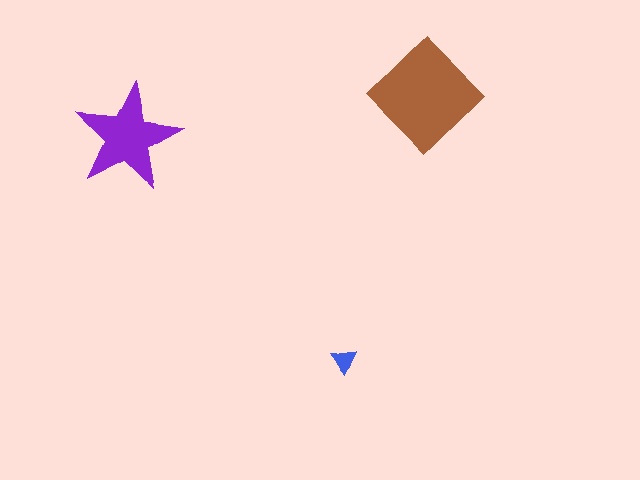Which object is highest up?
The brown diamond is topmost.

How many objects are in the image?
There are 3 objects in the image.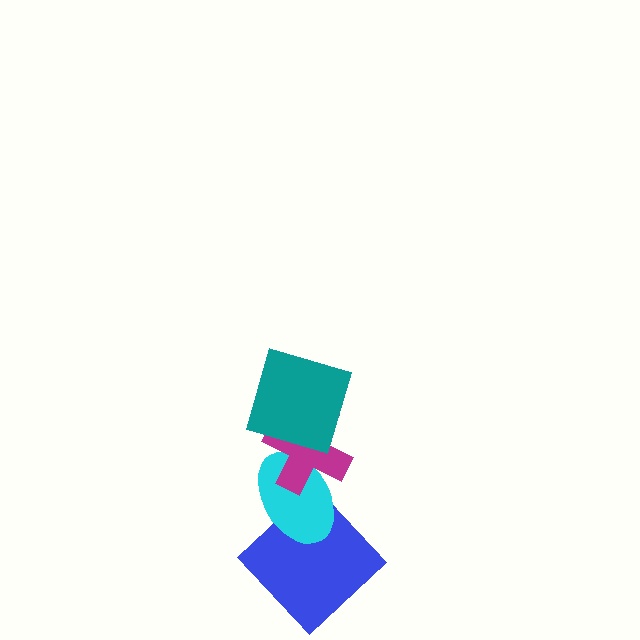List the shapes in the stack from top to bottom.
From top to bottom: the teal square, the magenta cross, the cyan ellipse, the blue diamond.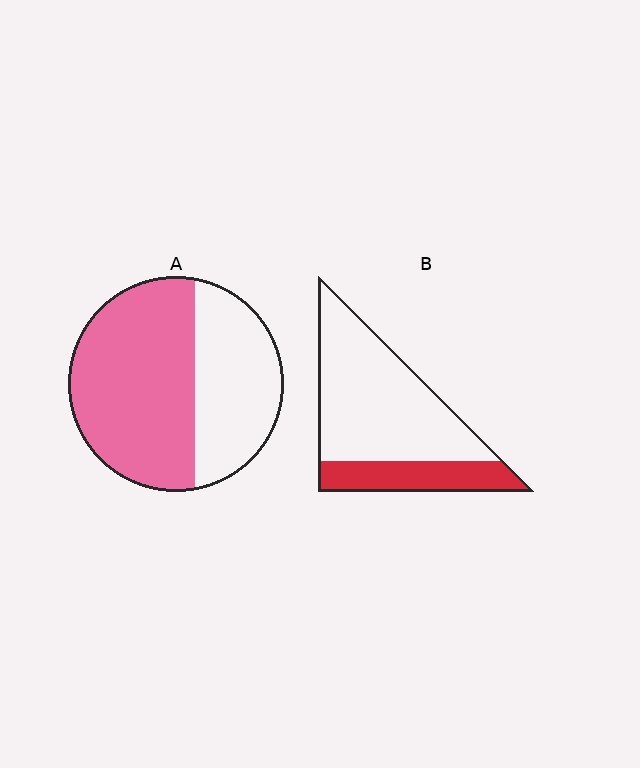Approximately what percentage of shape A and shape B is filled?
A is approximately 60% and B is approximately 25%.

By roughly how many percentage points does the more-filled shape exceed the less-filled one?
By roughly 35 percentage points (A over B).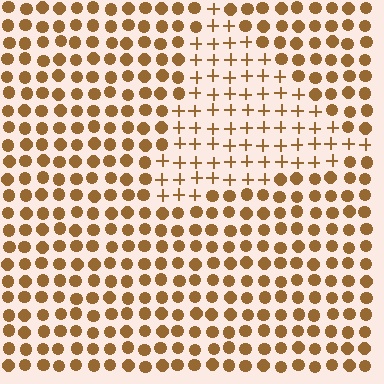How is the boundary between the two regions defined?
The boundary is defined by a change in element shape: plus signs inside vs. circles outside. All elements share the same color and spacing.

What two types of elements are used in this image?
The image uses plus signs inside the triangle region and circles outside it.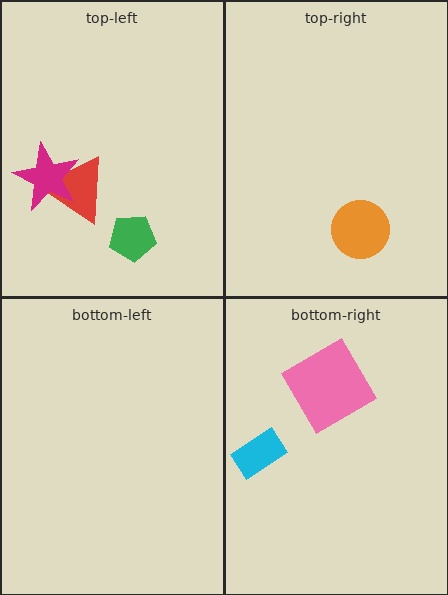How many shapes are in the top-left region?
3.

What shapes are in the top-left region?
The green pentagon, the red triangle, the magenta star.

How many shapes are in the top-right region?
1.